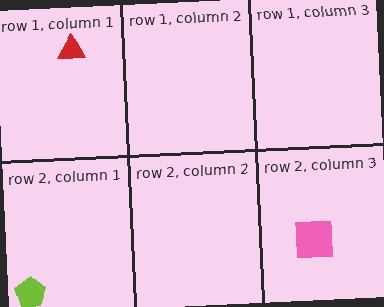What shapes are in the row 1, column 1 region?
The red triangle.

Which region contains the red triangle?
The row 1, column 1 region.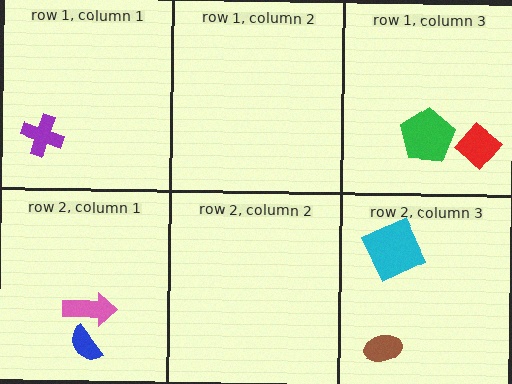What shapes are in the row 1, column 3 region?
The green pentagon, the red diamond.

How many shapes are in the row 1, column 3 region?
2.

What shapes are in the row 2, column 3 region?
The brown ellipse, the cyan square.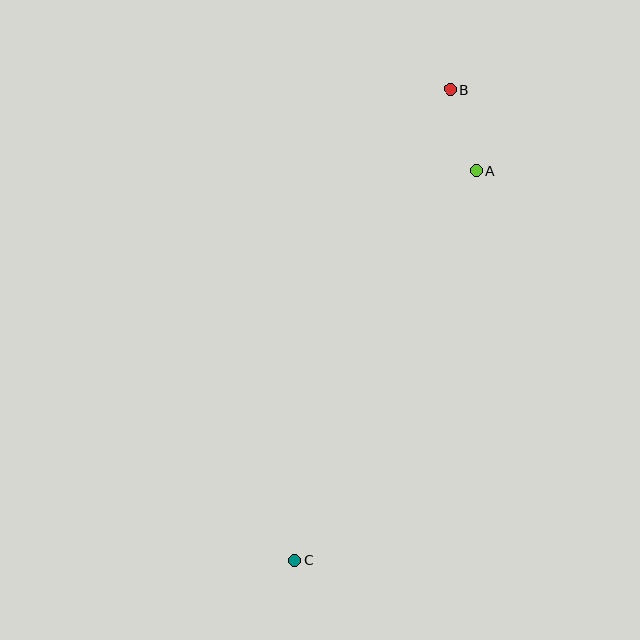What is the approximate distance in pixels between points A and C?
The distance between A and C is approximately 430 pixels.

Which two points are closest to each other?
Points A and B are closest to each other.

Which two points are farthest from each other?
Points B and C are farthest from each other.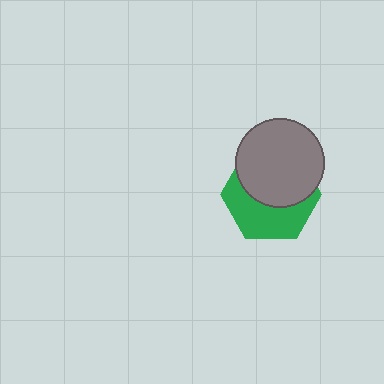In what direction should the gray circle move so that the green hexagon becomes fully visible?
The gray circle should move up. That is the shortest direction to clear the overlap and leave the green hexagon fully visible.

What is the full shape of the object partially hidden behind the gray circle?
The partially hidden object is a green hexagon.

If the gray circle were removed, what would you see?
You would see the complete green hexagon.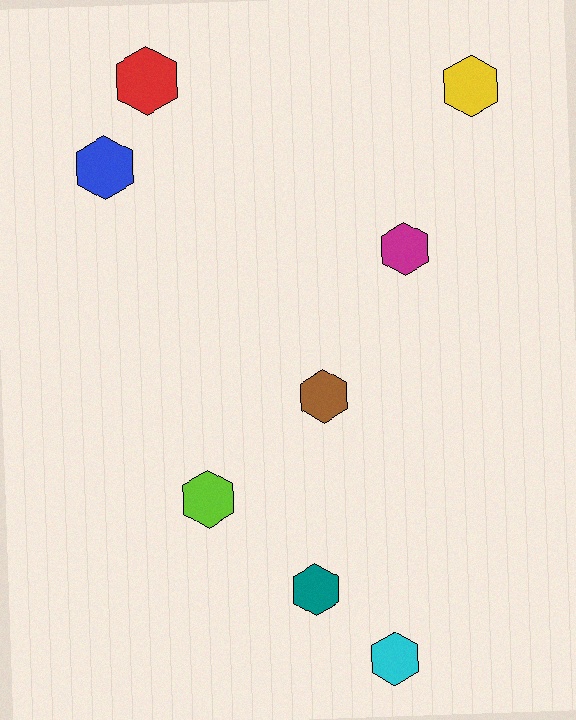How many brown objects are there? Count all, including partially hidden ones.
There is 1 brown object.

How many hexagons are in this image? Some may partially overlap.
There are 8 hexagons.